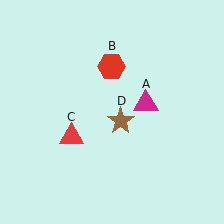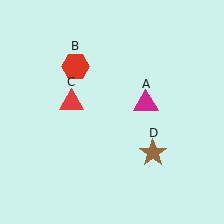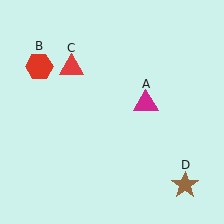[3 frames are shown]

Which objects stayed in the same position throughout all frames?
Magenta triangle (object A) remained stationary.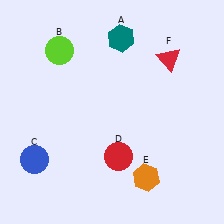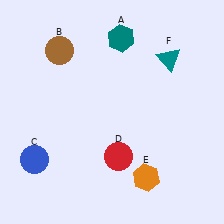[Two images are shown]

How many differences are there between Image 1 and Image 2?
There are 2 differences between the two images.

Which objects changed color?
B changed from lime to brown. F changed from red to teal.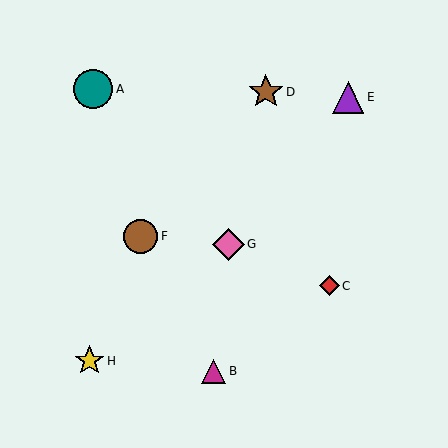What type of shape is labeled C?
Shape C is a red diamond.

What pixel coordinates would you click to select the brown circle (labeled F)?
Click at (141, 236) to select the brown circle F.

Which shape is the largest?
The teal circle (labeled A) is the largest.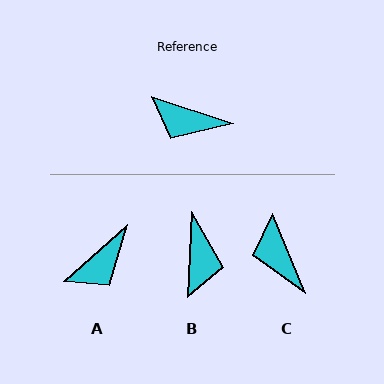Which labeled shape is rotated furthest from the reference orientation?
B, about 106 degrees away.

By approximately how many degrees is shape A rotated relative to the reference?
Approximately 60 degrees counter-clockwise.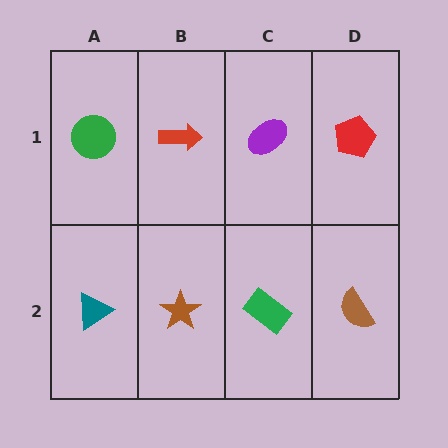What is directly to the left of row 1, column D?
A purple ellipse.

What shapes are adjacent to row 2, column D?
A red pentagon (row 1, column D), a green rectangle (row 2, column C).